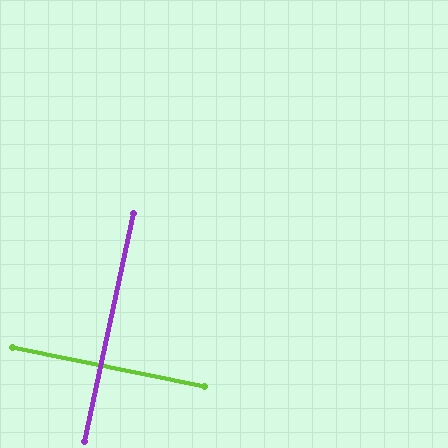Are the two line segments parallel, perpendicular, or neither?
Perpendicular — they meet at approximately 89°.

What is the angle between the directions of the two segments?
Approximately 89 degrees.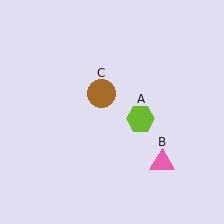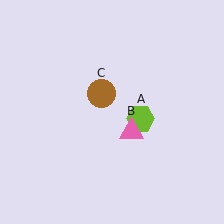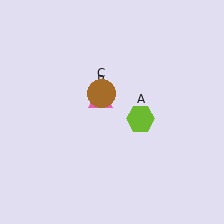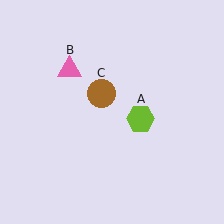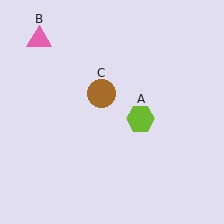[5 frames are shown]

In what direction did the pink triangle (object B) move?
The pink triangle (object B) moved up and to the left.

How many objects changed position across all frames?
1 object changed position: pink triangle (object B).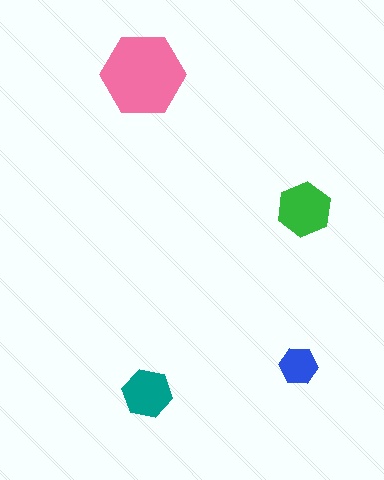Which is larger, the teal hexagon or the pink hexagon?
The pink one.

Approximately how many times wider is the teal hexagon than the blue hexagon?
About 1.5 times wider.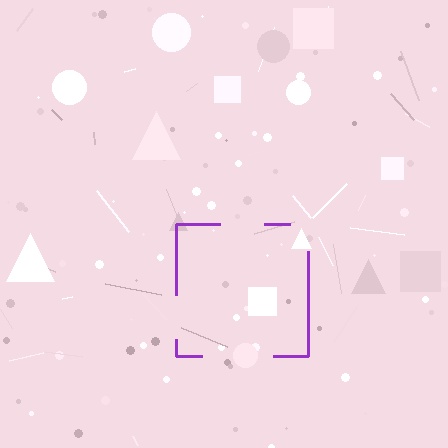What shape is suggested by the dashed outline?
The dashed outline suggests a square.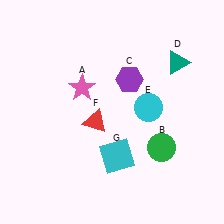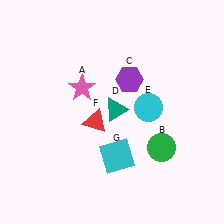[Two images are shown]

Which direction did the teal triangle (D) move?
The teal triangle (D) moved left.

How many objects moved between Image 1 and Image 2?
1 object moved between the two images.